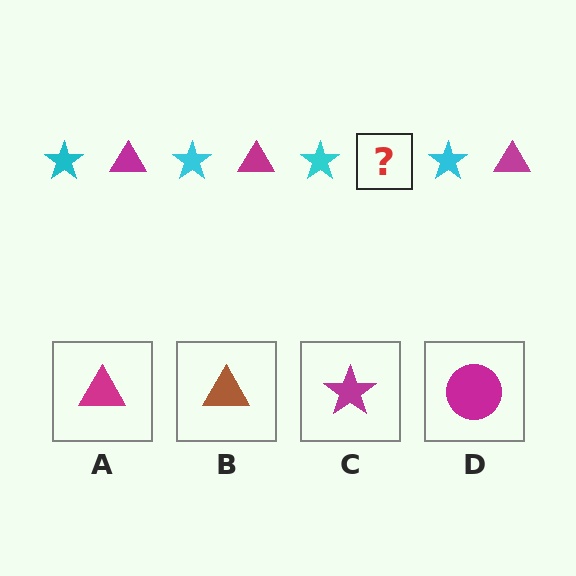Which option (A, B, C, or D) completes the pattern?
A.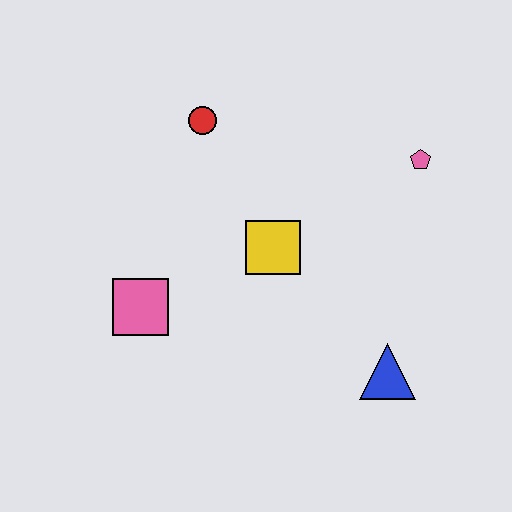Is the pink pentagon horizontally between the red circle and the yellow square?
No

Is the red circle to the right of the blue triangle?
No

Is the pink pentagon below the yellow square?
No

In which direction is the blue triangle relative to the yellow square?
The blue triangle is below the yellow square.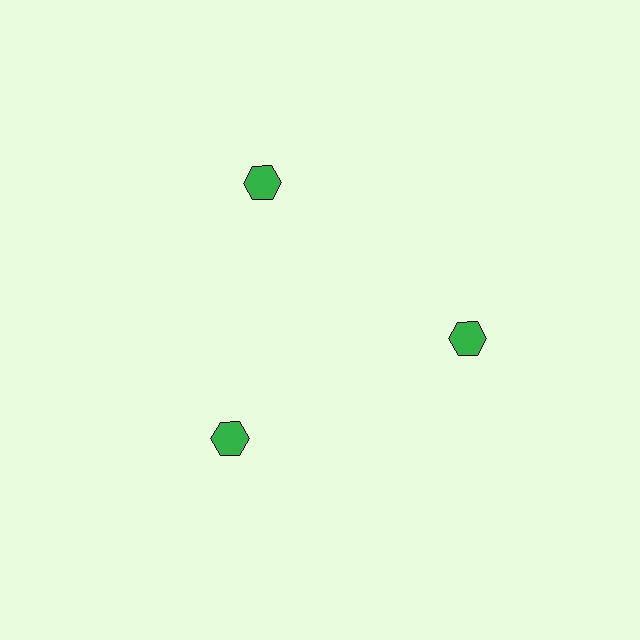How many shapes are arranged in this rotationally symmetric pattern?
There are 3 shapes, arranged in 3 groups of 1.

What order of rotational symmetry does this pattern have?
This pattern has 3-fold rotational symmetry.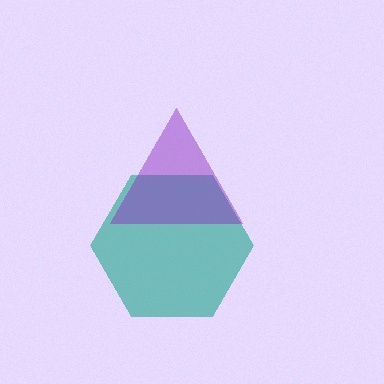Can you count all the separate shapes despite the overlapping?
Yes, there are 2 separate shapes.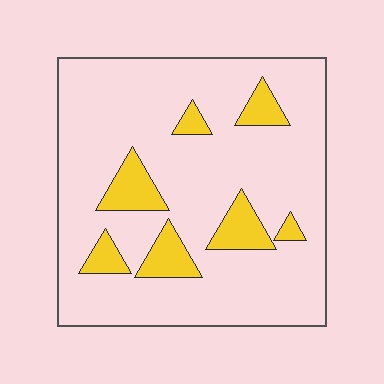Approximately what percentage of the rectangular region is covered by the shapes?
Approximately 15%.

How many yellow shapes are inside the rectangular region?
7.